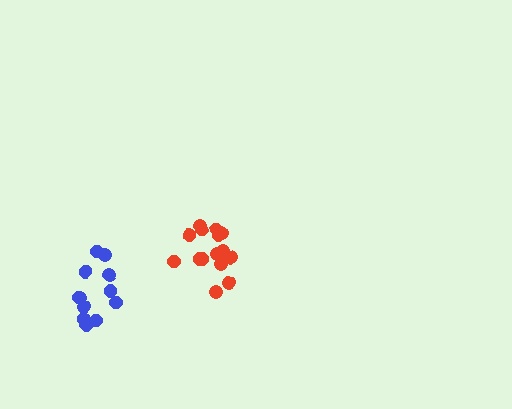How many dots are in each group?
Group 1: 15 dots, Group 2: 12 dots (27 total).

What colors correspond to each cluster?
The clusters are colored: red, blue.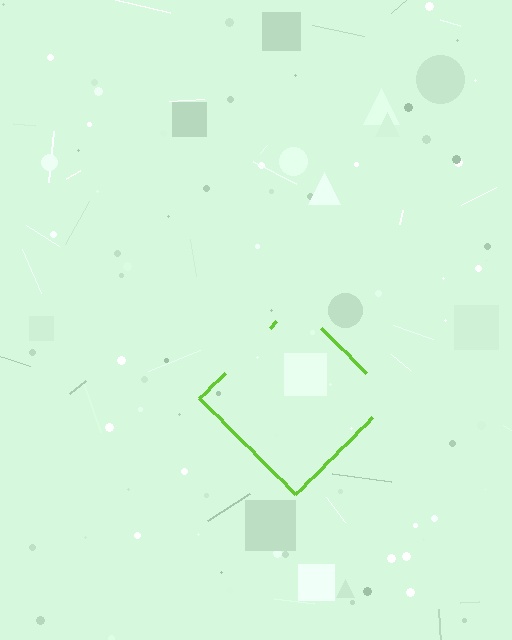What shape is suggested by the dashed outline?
The dashed outline suggests a diamond.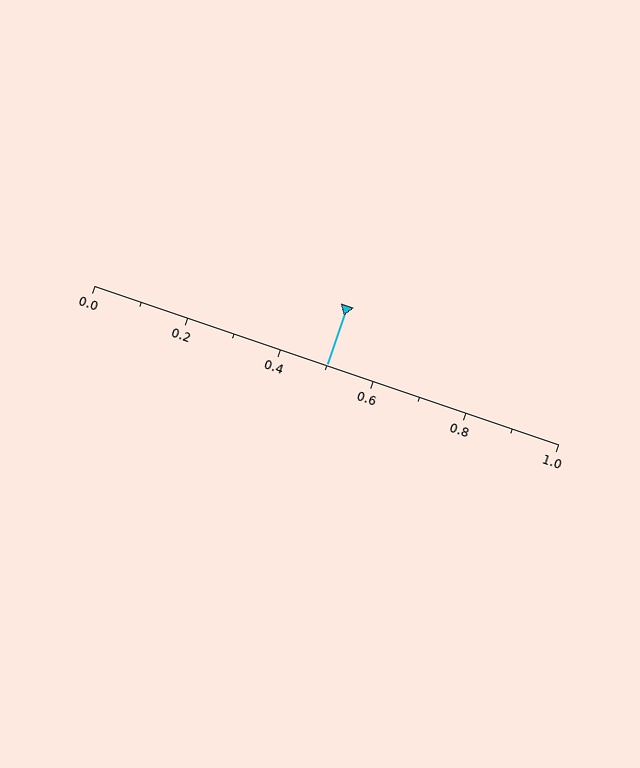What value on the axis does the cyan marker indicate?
The marker indicates approximately 0.5.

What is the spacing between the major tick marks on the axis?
The major ticks are spaced 0.2 apart.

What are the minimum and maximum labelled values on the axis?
The axis runs from 0.0 to 1.0.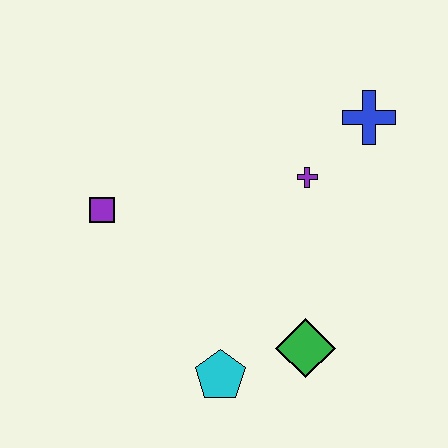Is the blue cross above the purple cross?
Yes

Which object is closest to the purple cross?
The blue cross is closest to the purple cross.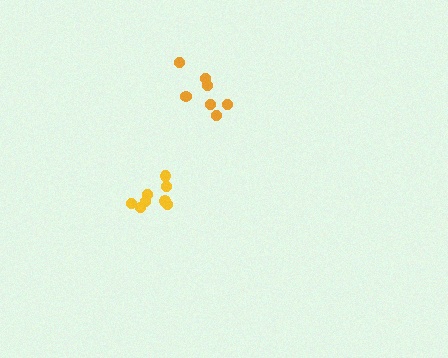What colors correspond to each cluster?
The clusters are colored: yellow, orange.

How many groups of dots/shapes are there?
There are 2 groups.